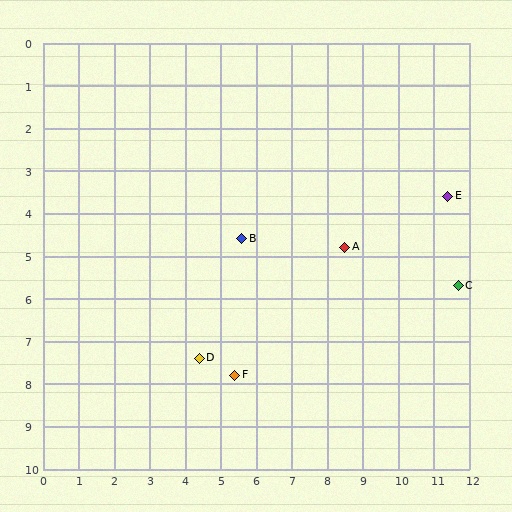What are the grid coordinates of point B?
Point B is at approximately (5.6, 4.6).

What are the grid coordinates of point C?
Point C is at approximately (11.7, 5.7).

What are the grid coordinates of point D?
Point D is at approximately (4.4, 7.4).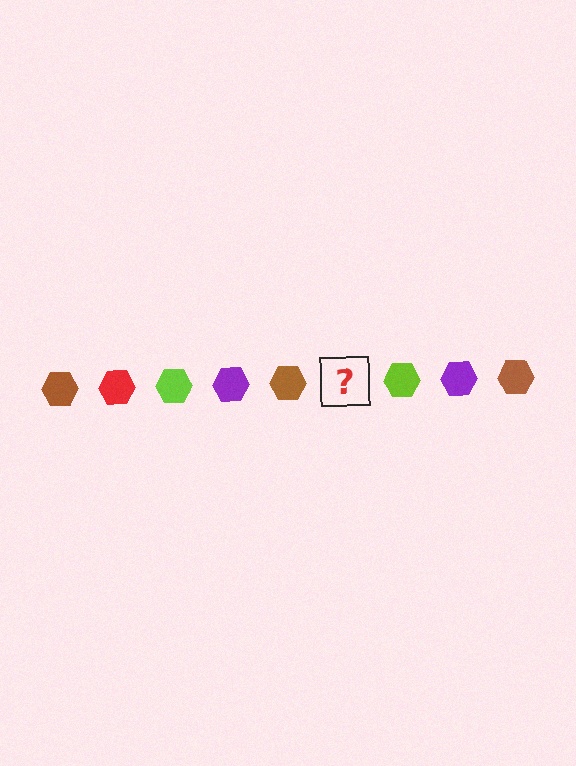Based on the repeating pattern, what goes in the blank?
The blank should be a red hexagon.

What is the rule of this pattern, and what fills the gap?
The rule is that the pattern cycles through brown, red, lime, purple hexagons. The gap should be filled with a red hexagon.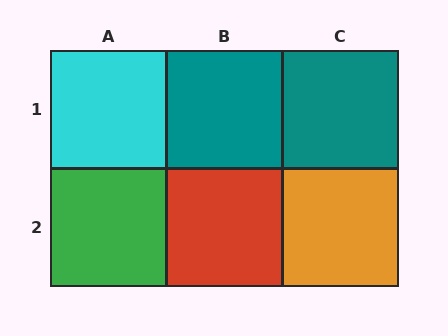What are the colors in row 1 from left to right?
Cyan, teal, teal.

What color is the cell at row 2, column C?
Orange.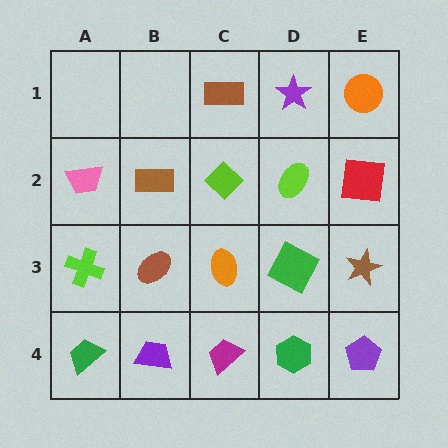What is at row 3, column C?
An orange ellipse.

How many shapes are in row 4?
5 shapes.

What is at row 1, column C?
A brown rectangle.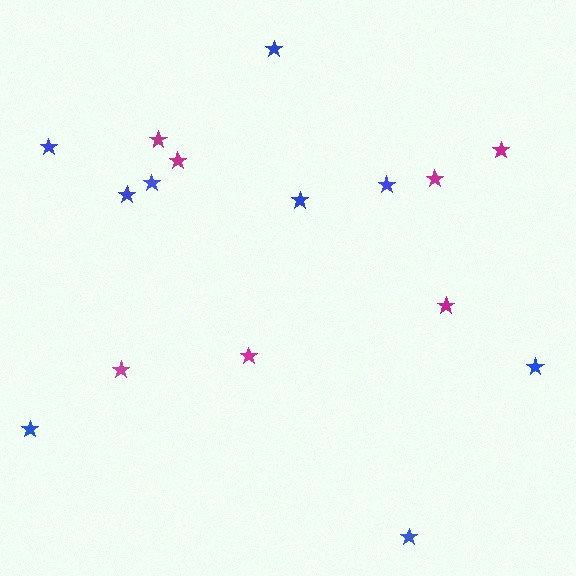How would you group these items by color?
There are 2 groups: one group of magenta stars (7) and one group of blue stars (9).